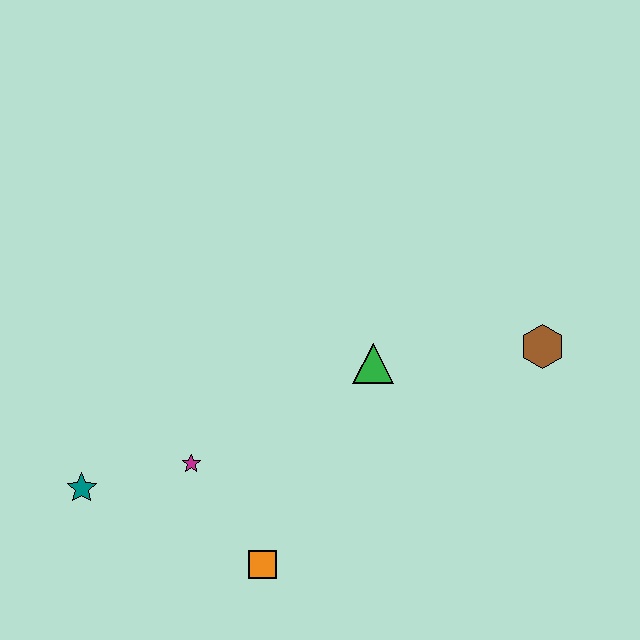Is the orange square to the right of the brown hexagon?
No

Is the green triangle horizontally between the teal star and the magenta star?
No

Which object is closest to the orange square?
The magenta star is closest to the orange square.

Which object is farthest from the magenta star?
The brown hexagon is farthest from the magenta star.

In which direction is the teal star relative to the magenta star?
The teal star is to the left of the magenta star.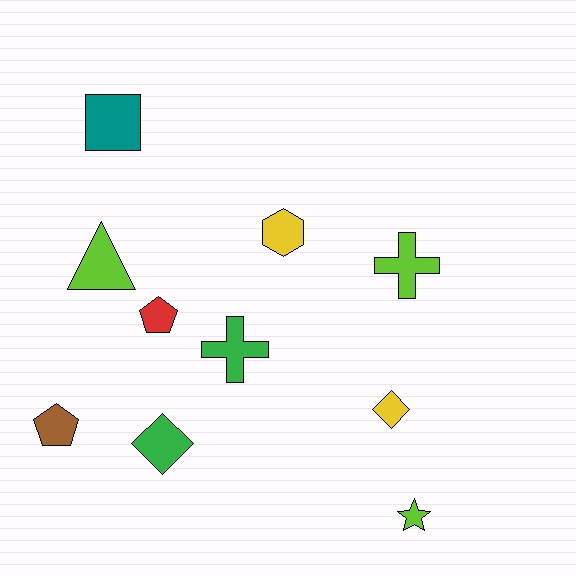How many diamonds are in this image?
There are 2 diamonds.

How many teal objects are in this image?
There is 1 teal object.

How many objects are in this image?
There are 10 objects.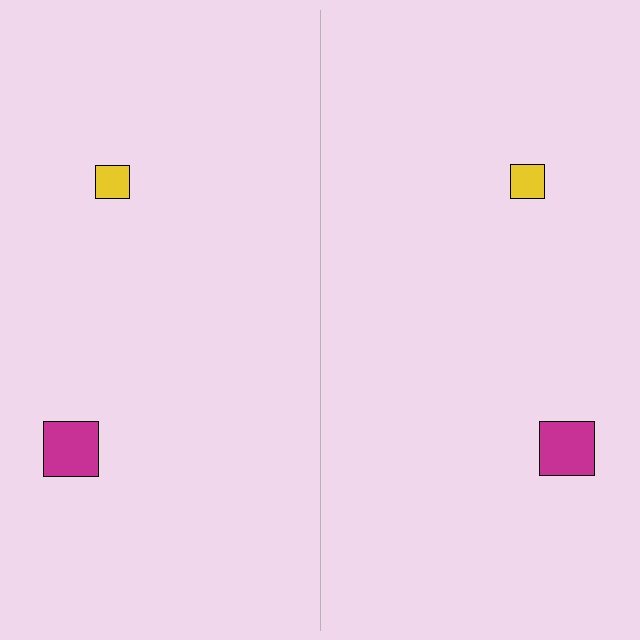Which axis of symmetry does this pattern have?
The pattern has a vertical axis of symmetry running through the center of the image.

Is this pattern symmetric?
Yes, this pattern has bilateral (reflection) symmetry.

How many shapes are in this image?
There are 4 shapes in this image.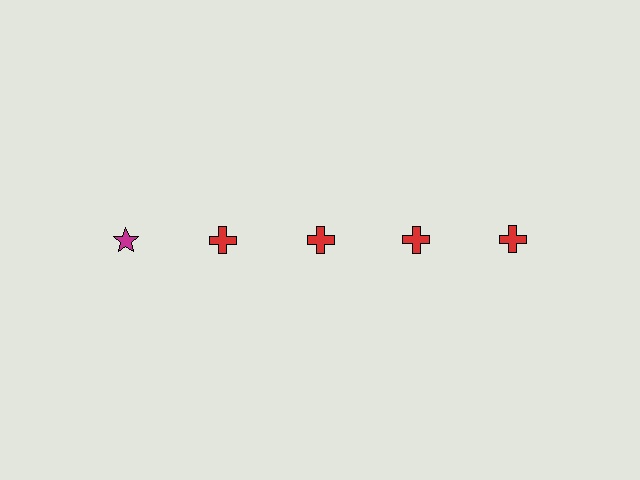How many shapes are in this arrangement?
There are 5 shapes arranged in a grid pattern.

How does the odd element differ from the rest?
It differs in both color (magenta instead of red) and shape (star instead of cross).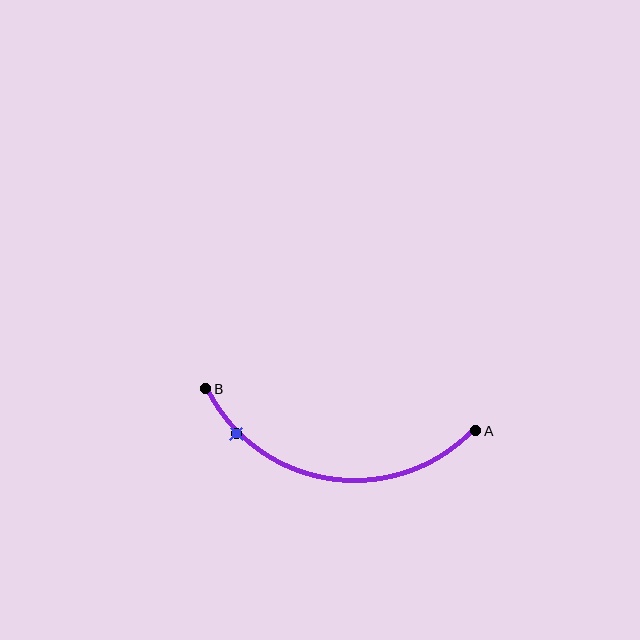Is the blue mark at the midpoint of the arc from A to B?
No. The blue mark lies on the arc but is closer to endpoint B. The arc midpoint would be at the point on the curve equidistant along the arc from both A and B.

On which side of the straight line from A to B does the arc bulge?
The arc bulges below the straight line connecting A and B.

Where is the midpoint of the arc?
The arc midpoint is the point on the curve farthest from the straight line joining A and B. It sits below that line.